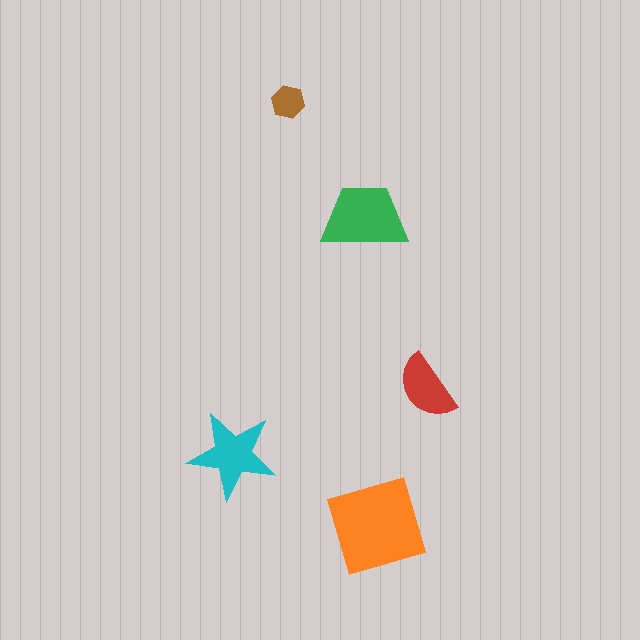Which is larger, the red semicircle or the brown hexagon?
The red semicircle.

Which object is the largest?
The orange diamond.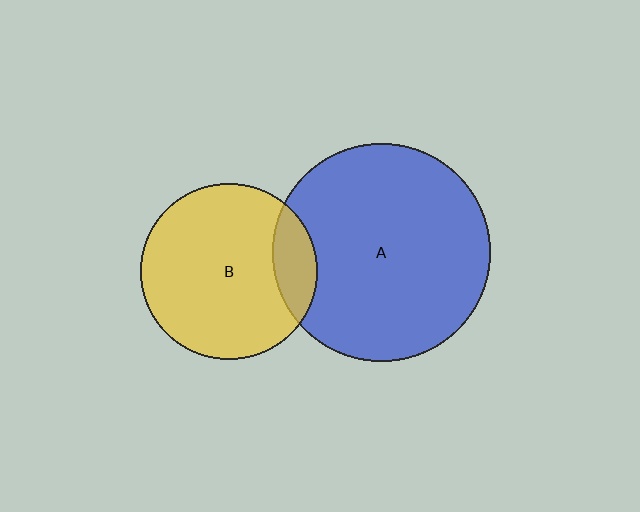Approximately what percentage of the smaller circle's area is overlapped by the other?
Approximately 15%.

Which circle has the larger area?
Circle A (blue).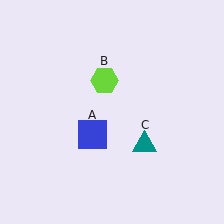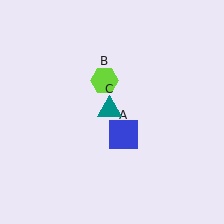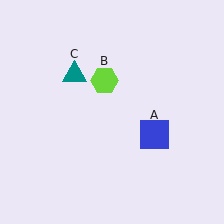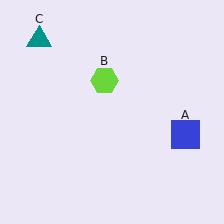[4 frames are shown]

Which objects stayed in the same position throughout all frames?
Lime hexagon (object B) remained stationary.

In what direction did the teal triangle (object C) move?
The teal triangle (object C) moved up and to the left.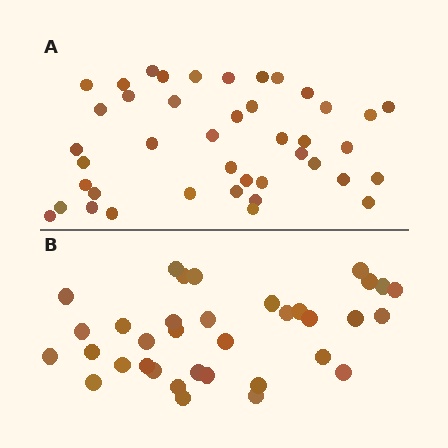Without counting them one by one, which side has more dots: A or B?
Region A (the top region) has more dots.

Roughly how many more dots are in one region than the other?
Region A has roughly 8 or so more dots than region B.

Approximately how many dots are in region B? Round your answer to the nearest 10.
About 40 dots. (The exact count is 35, which rounds to 40.)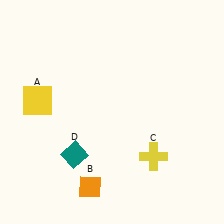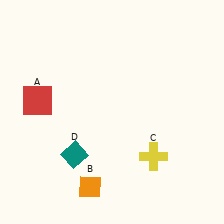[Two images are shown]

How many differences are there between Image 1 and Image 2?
There is 1 difference between the two images.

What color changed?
The square (A) changed from yellow in Image 1 to red in Image 2.